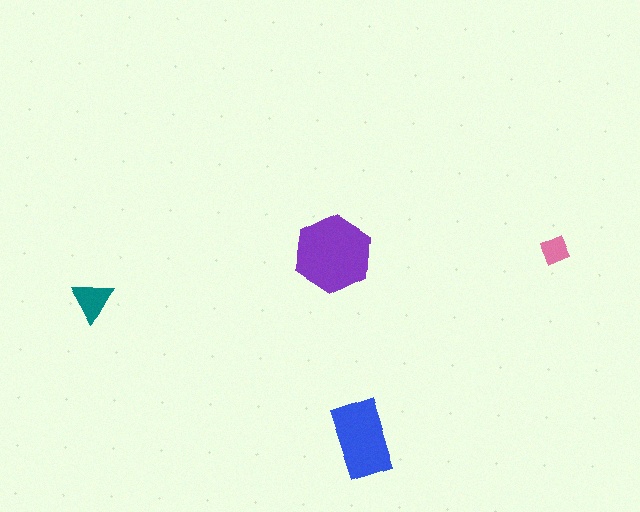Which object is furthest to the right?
The pink diamond is rightmost.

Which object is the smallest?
The pink diamond.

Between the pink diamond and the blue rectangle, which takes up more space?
The blue rectangle.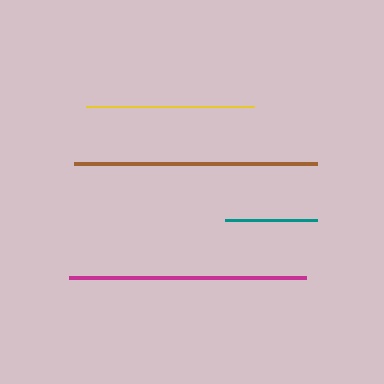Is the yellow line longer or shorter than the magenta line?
The magenta line is longer than the yellow line.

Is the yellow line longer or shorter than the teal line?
The yellow line is longer than the teal line.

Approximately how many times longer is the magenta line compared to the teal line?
The magenta line is approximately 2.6 times the length of the teal line.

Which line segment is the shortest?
The teal line is the shortest at approximately 92 pixels.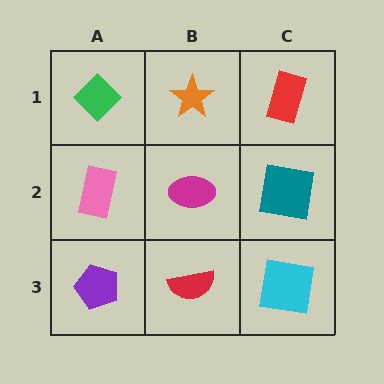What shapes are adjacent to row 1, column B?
A magenta ellipse (row 2, column B), a green diamond (row 1, column A), a red rectangle (row 1, column C).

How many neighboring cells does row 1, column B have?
3.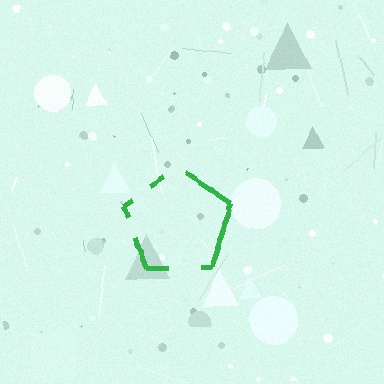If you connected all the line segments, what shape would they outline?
They would outline a pentagon.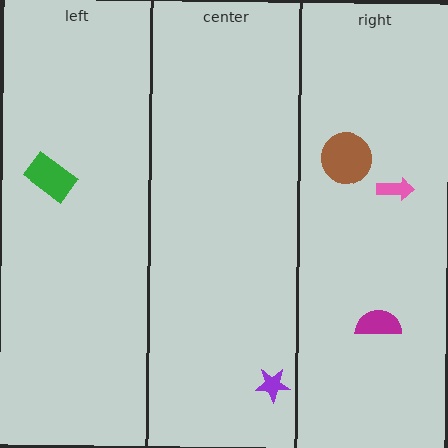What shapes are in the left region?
The green rectangle.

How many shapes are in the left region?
1.